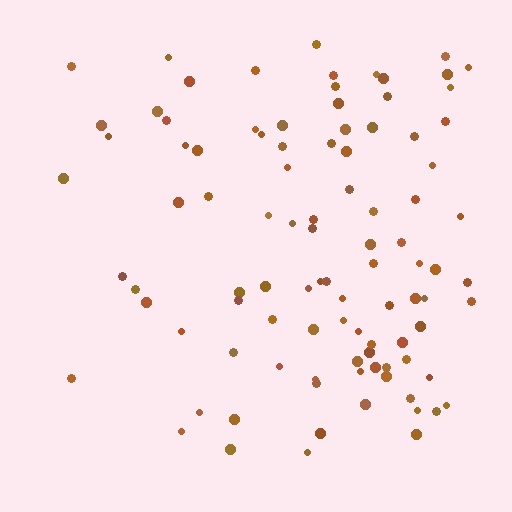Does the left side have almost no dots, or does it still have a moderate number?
Still a moderate number, just noticeably fewer than the right.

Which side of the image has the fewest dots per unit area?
The left.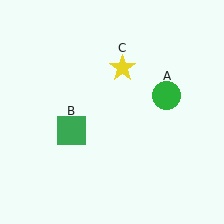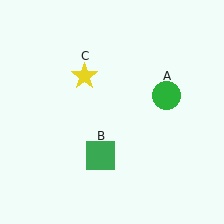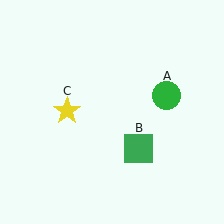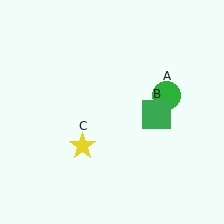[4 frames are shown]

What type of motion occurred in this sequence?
The green square (object B), yellow star (object C) rotated counterclockwise around the center of the scene.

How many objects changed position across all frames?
2 objects changed position: green square (object B), yellow star (object C).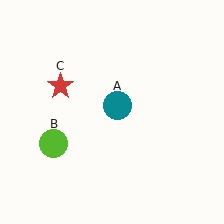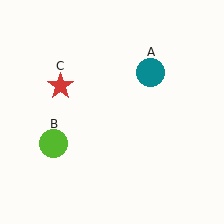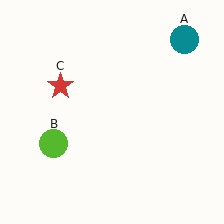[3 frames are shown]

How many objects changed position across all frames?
1 object changed position: teal circle (object A).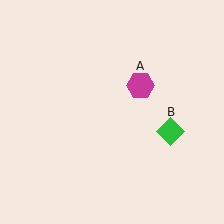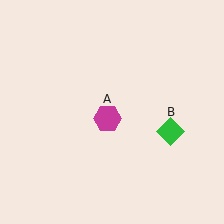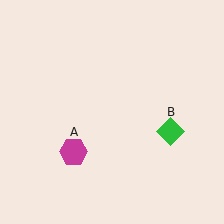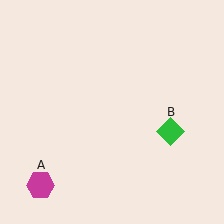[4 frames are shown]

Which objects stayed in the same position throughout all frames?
Green diamond (object B) remained stationary.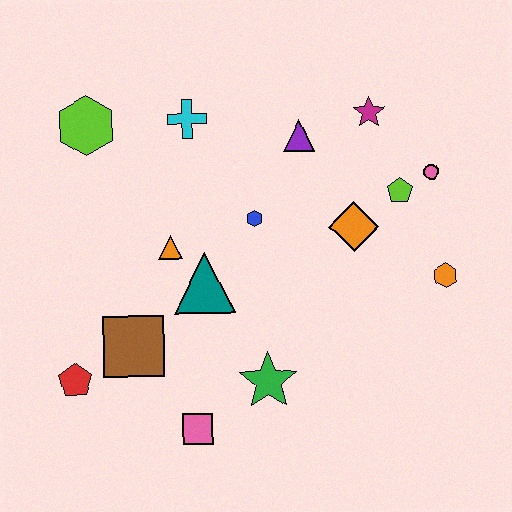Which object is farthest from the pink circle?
The red pentagon is farthest from the pink circle.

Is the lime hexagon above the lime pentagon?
Yes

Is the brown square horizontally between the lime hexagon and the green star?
Yes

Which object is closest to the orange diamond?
The lime pentagon is closest to the orange diamond.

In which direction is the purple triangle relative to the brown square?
The purple triangle is above the brown square.